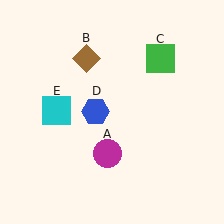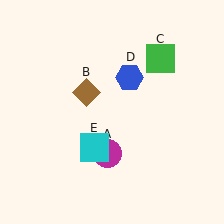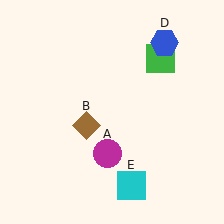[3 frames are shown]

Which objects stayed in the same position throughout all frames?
Magenta circle (object A) and green square (object C) remained stationary.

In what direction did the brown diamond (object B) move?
The brown diamond (object B) moved down.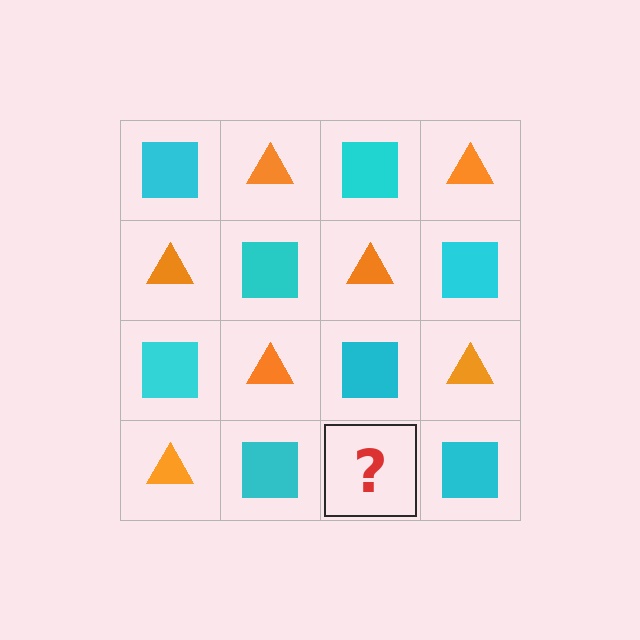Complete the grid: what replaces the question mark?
The question mark should be replaced with an orange triangle.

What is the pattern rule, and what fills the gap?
The rule is that it alternates cyan square and orange triangle in a checkerboard pattern. The gap should be filled with an orange triangle.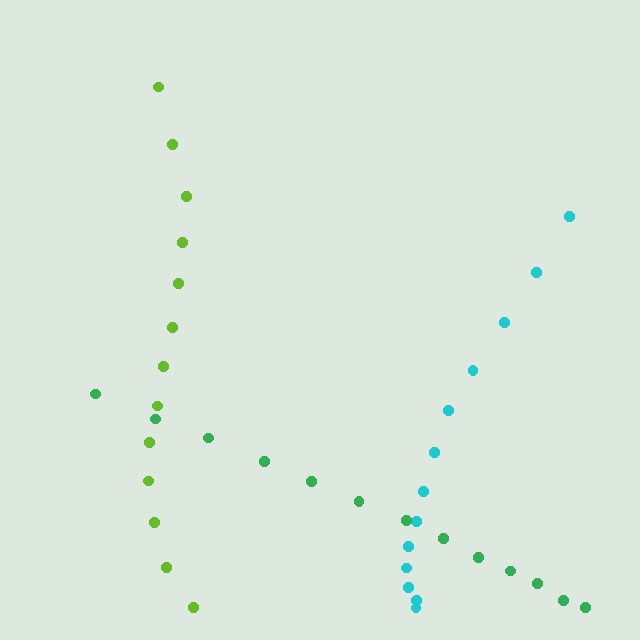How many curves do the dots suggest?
There are 3 distinct paths.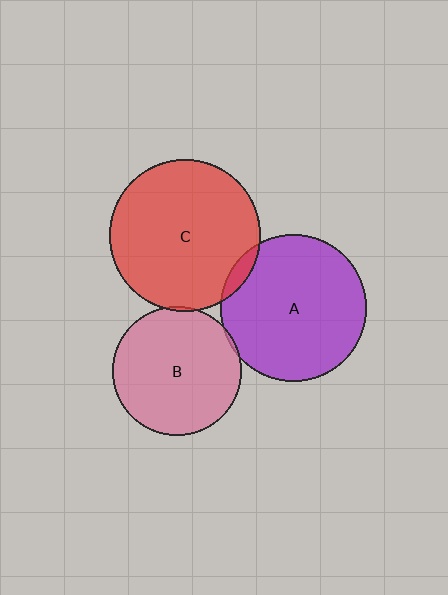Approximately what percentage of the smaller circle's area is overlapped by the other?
Approximately 5%.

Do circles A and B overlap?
Yes.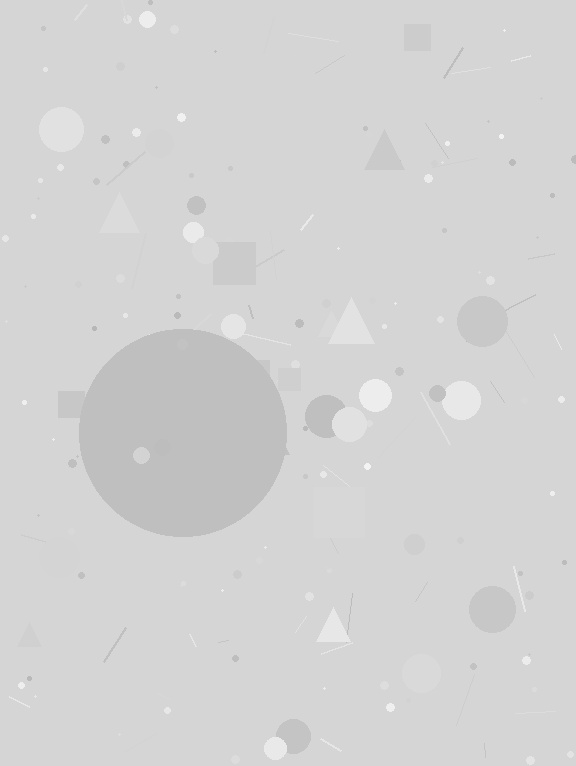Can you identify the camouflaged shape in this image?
The camouflaged shape is a circle.